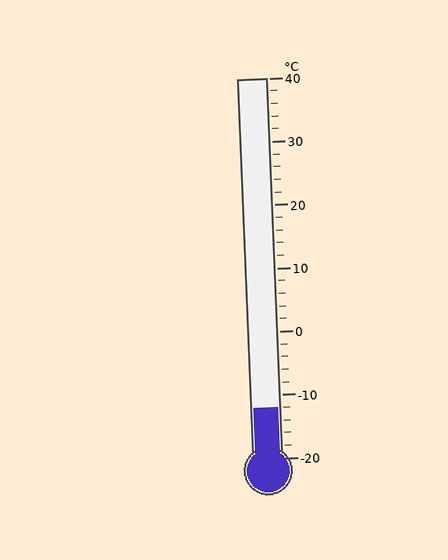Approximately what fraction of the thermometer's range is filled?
The thermometer is filled to approximately 15% of its range.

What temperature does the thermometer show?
The thermometer shows approximately -12°C.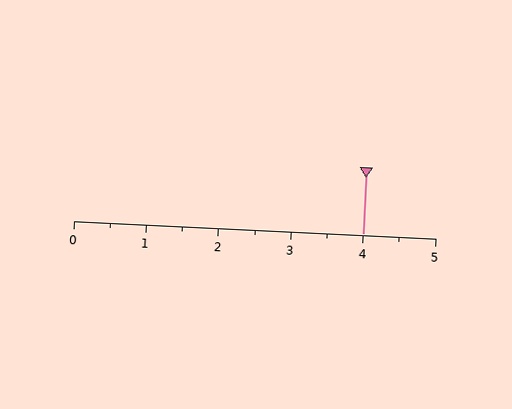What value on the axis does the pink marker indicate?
The marker indicates approximately 4.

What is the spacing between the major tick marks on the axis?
The major ticks are spaced 1 apart.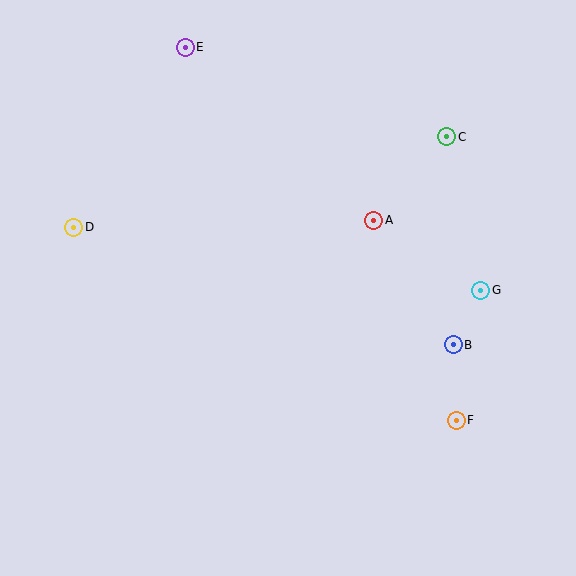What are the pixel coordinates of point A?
Point A is at (374, 220).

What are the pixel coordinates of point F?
Point F is at (456, 420).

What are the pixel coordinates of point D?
Point D is at (74, 227).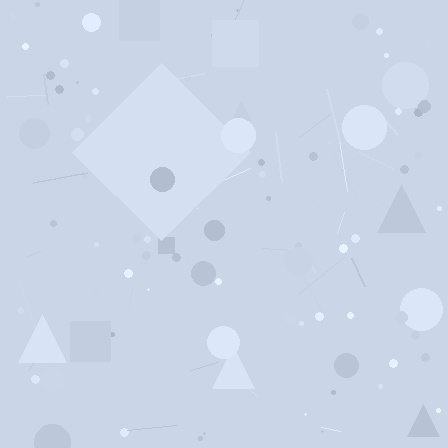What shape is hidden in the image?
A diamond is hidden in the image.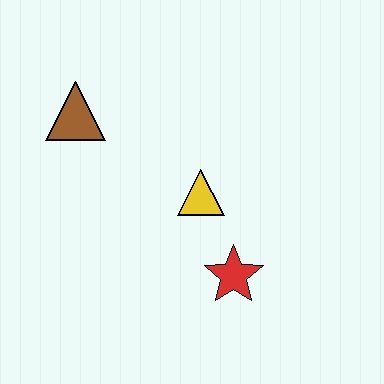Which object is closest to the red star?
The yellow triangle is closest to the red star.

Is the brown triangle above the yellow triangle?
Yes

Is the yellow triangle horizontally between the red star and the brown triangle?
Yes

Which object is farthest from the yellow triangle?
The brown triangle is farthest from the yellow triangle.